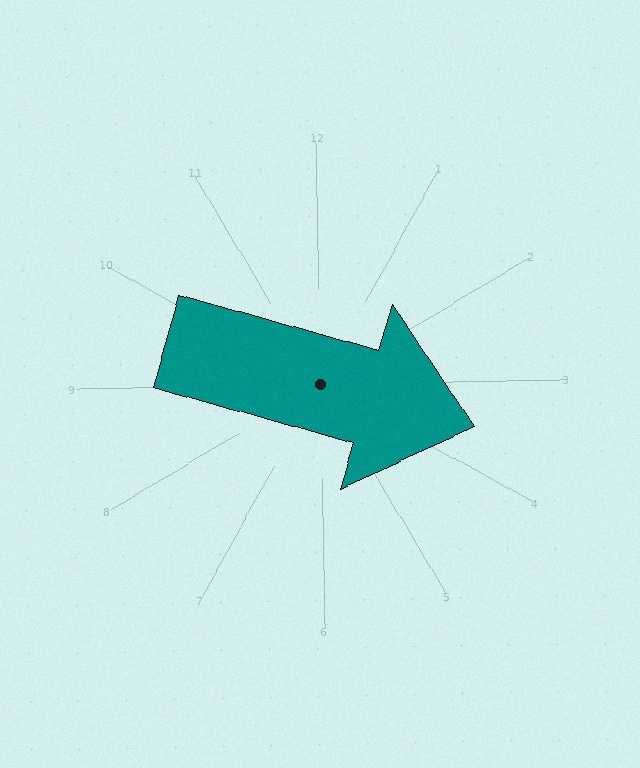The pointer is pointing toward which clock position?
Roughly 4 o'clock.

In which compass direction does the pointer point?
East.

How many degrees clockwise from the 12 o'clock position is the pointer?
Approximately 107 degrees.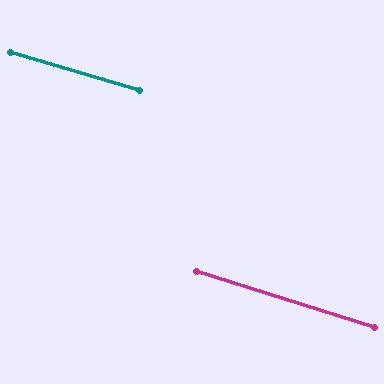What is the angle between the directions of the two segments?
Approximately 1 degree.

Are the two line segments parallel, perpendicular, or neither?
Parallel — their directions differ by only 1.2°.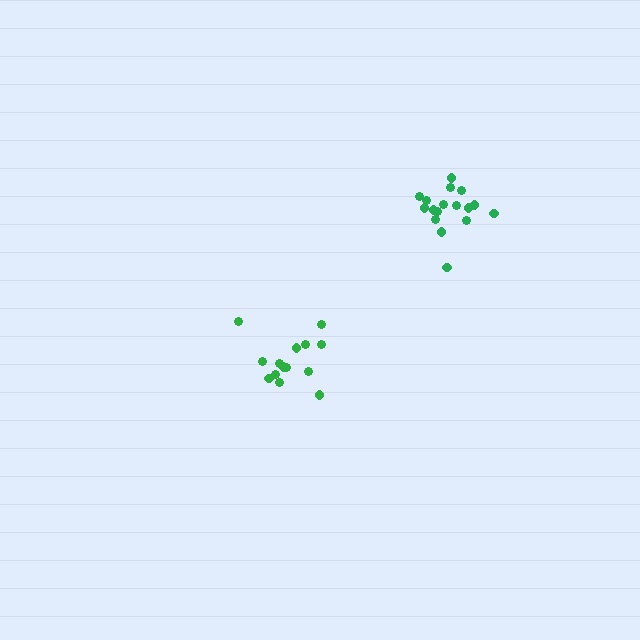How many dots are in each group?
Group 1: 17 dots, Group 2: 14 dots (31 total).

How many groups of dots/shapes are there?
There are 2 groups.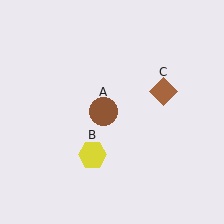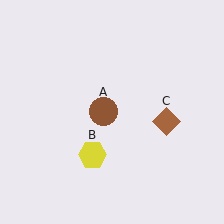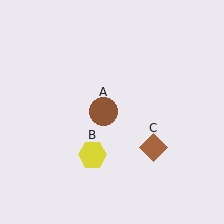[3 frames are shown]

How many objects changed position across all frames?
1 object changed position: brown diamond (object C).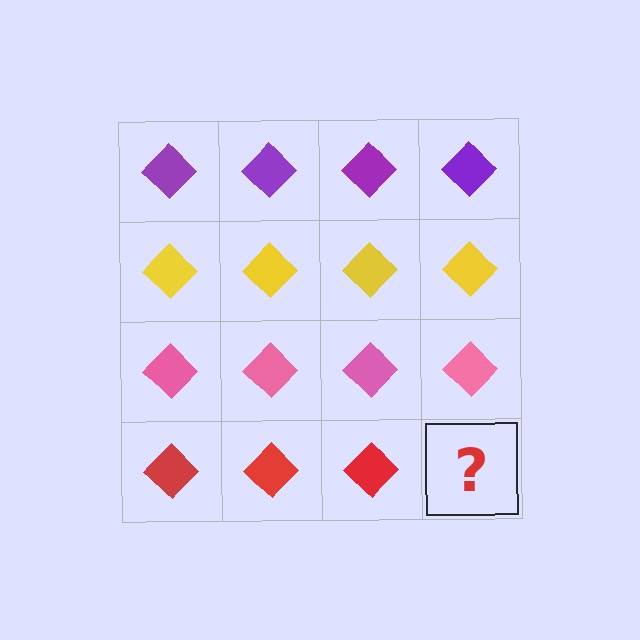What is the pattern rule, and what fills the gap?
The rule is that each row has a consistent color. The gap should be filled with a red diamond.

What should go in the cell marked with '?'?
The missing cell should contain a red diamond.